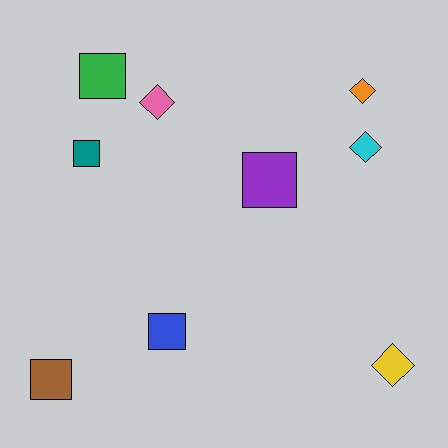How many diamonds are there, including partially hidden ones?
There are 4 diamonds.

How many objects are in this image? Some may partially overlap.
There are 9 objects.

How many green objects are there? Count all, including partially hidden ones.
There is 1 green object.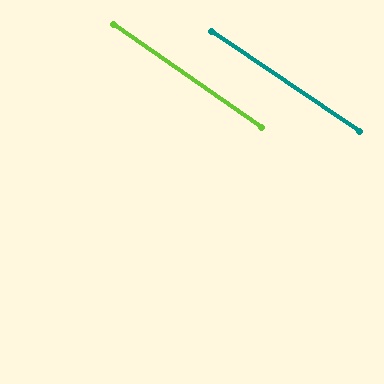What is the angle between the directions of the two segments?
Approximately 1 degree.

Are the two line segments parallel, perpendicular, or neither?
Parallel — their directions differ by only 0.8°.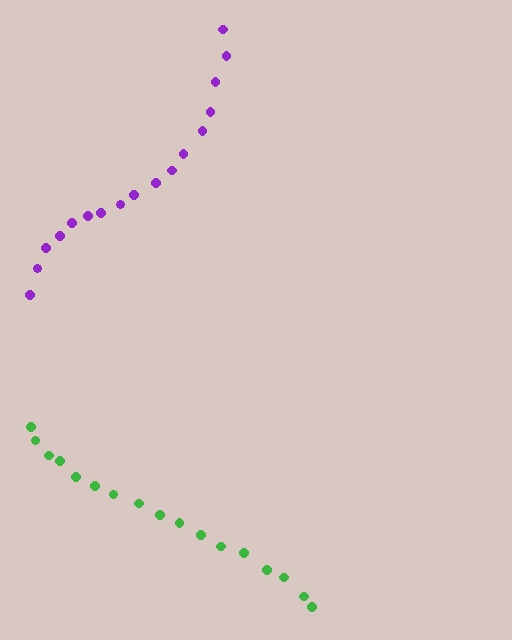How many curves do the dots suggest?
There are 2 distinct paths.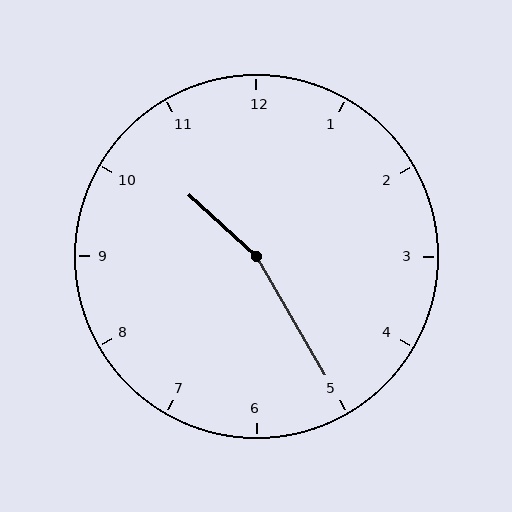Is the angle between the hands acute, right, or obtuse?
It is obtuse.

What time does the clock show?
10:25.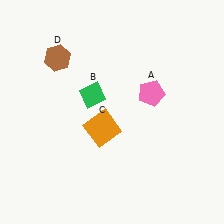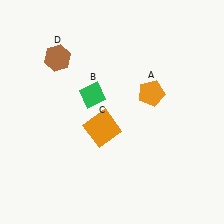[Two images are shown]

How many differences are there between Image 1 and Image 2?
There is 1 difference between the two images.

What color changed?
The pentagon (A) changed from pink in Image 1 to orange in Image 2.